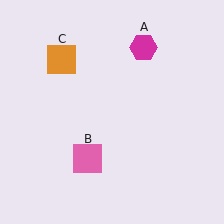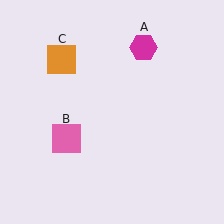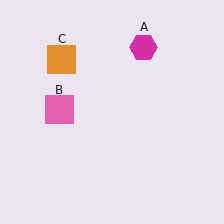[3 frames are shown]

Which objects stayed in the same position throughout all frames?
Magenta hexagon (object A) and orange square (object C) remained stationary.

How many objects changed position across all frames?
1 object changed position: pink square (object B).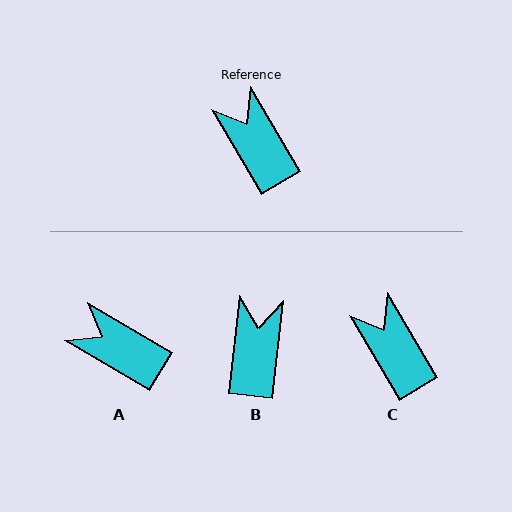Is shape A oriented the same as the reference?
No, it is off by about 29 degrees.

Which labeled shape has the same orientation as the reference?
C.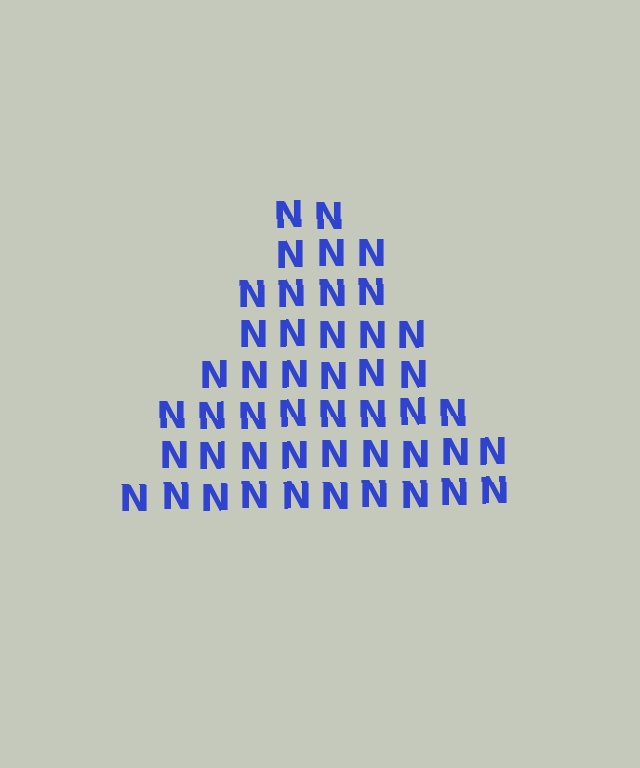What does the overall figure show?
The overall figure shows a triangle.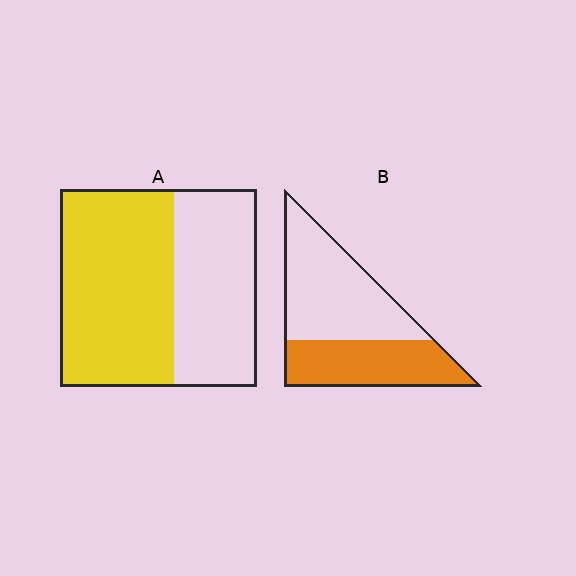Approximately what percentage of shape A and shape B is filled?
A is approximately 60% and B is approximately 40%.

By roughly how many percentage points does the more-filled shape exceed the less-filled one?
By roughly 15 percentage points (A over B).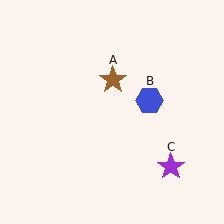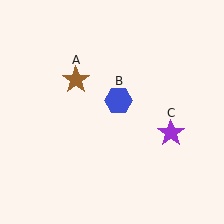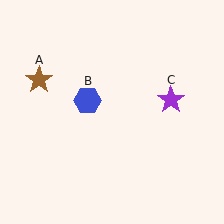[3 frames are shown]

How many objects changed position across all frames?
3 objects changed position: brown star (object A), blue hexagon (object B), purple star (object C).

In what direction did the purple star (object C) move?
The purple star (object C) moved up.